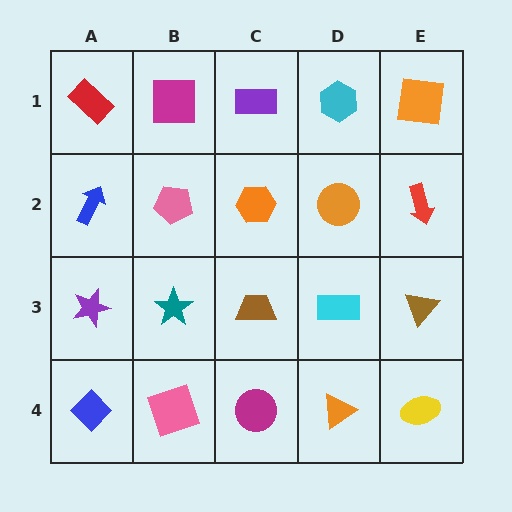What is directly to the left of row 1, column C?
A magenta square.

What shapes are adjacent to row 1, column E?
A red arrow (row 2, column E), a cyan hexagon (row 1, column D).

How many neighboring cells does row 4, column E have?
2.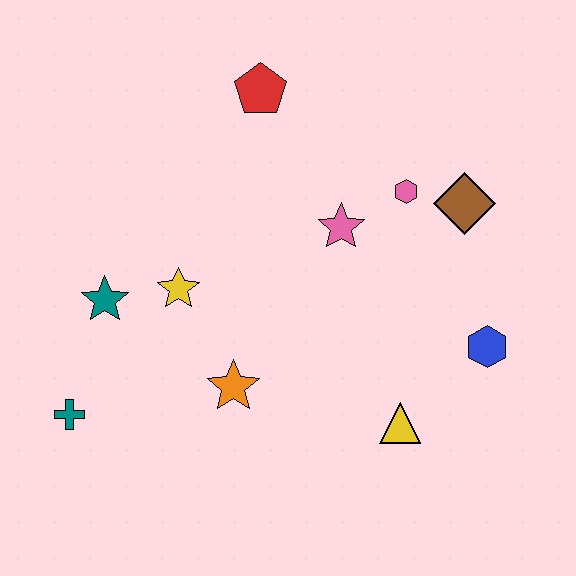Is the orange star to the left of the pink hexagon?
Yes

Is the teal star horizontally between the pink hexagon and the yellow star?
No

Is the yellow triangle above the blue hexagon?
No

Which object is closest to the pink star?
The pink hexagon is closest to the pink star.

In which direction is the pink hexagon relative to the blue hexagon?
The pink hexagon is above the blue hexagon.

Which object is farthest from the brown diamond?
The teal cross is farthest from the brown diamond.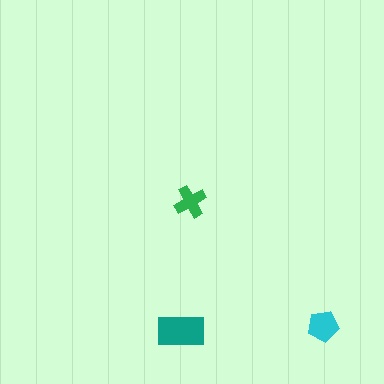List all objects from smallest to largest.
The green cross, the cyan pentagon, the teal rectangle.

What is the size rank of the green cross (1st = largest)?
3rd.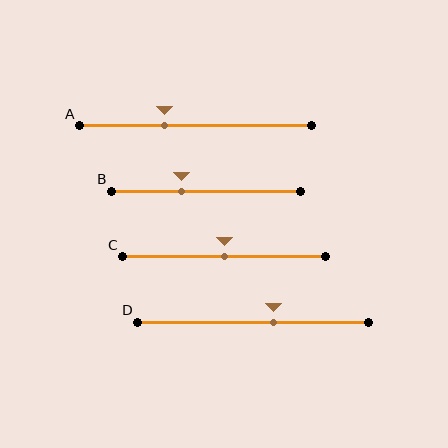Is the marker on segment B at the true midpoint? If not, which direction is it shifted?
No, the marker on segment B is shifted to the left by about 13% of the segment length.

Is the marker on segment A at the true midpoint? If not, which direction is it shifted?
No, the marker on segment A is shifted to the left by about 14% of the segment length.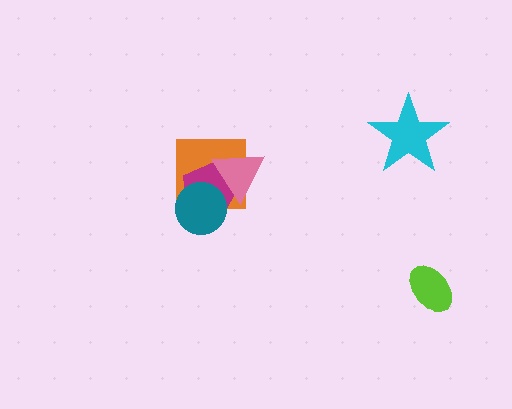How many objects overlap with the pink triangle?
2 objects overlap with the pink triangle.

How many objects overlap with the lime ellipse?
0 objects overlap with the lime ellipse.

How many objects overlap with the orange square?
3 objects overlap with the orange square.